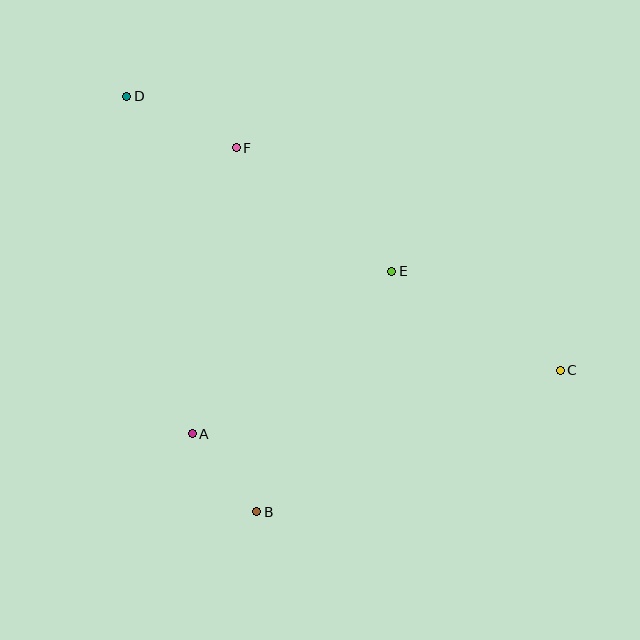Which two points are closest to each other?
Points A and B are closest to each other.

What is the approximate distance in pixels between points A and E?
The distance between A and E is approximately 257 pixels.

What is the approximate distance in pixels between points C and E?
The distance between C and E is approximately 195 pixels.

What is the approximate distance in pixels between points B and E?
The distance between B and E is approximately 276 pixels.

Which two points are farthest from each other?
Points C and D are farthest from each other.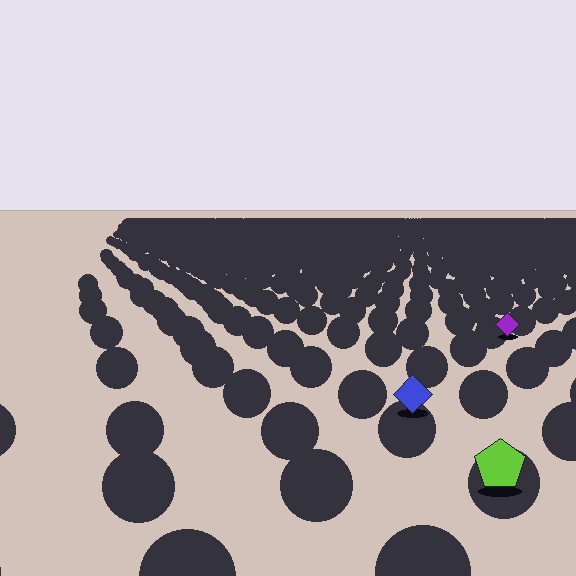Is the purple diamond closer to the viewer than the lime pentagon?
No. The lime pentagon is closer — you can tell from the texture gradient: the ground texture is coarser near it.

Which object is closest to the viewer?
The lime pentagon is closest. The texture marks near it are larger and more spread out.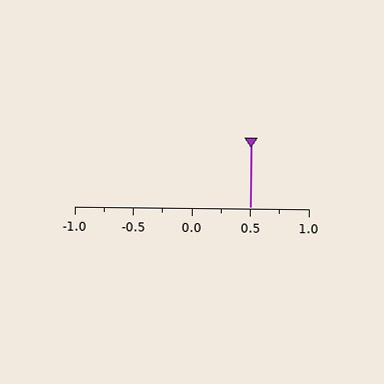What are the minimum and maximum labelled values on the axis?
The axis runs from -1.0 to 1.0.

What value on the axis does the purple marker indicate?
The marker indicates approximately 0.5.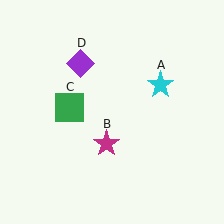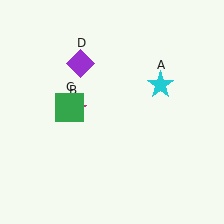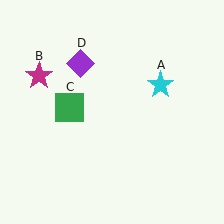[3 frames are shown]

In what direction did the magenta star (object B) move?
The magenta star (object B) moved up and to the left.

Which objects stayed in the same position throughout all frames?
Cyan star (object A) and green square (object C) and purple diamond (object D) remained stationary.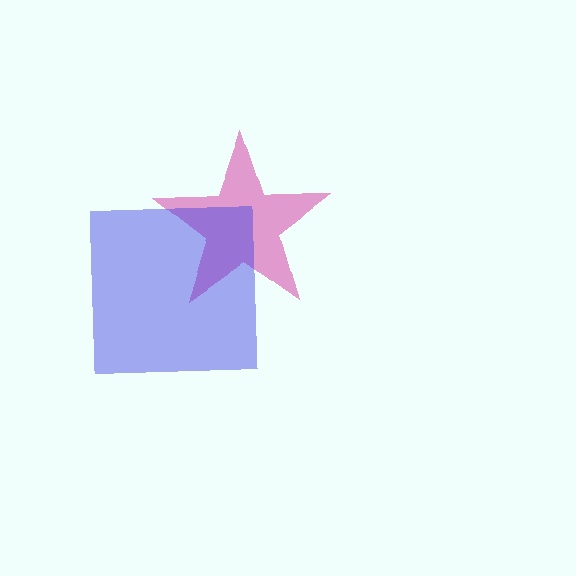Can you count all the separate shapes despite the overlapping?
Yes, there are 2 separate shapes.